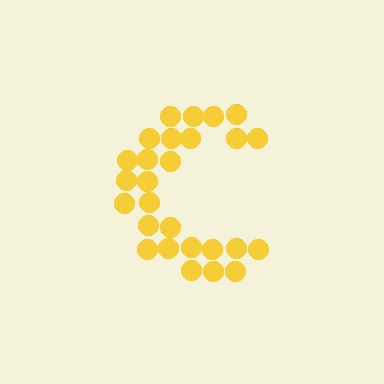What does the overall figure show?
The overall figure shows the letter C.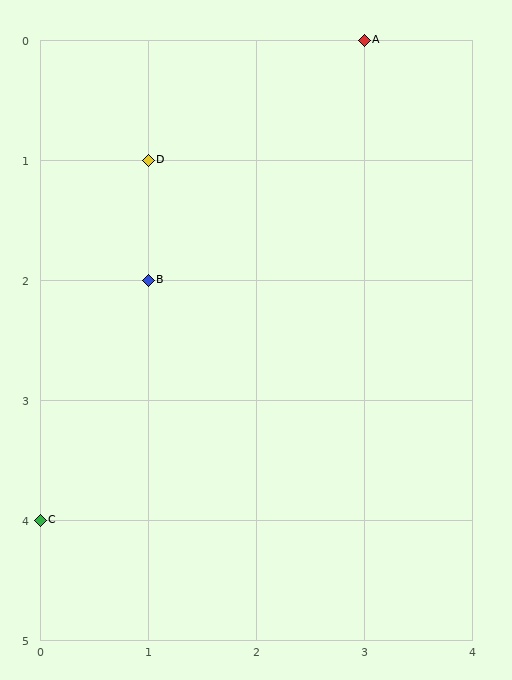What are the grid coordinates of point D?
Point D is at grid coordinates (1, 1).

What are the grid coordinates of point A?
Point A is at grid coordinates (3, 0).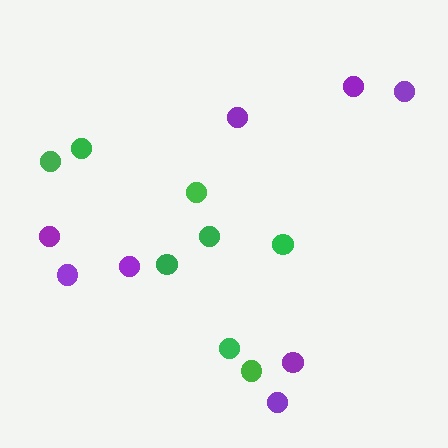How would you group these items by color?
There are 2 groups: one group of green circles (8) and one group of purple circles (8).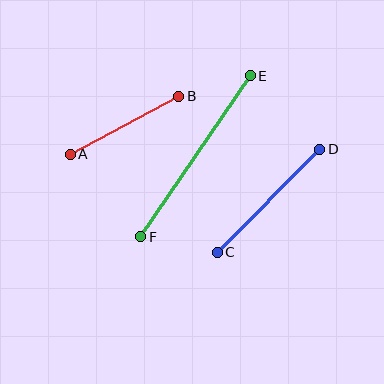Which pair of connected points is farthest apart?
Points E and F are farthest apart.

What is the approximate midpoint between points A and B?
The midpoint is at approximately (125, 125) pixels.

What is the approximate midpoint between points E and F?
The midpoint is at approximately (195, 156) pixels.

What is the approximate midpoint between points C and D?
The midpoint is at approximately (269, 201) pixels.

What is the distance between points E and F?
The distance is approximately 195 pixels.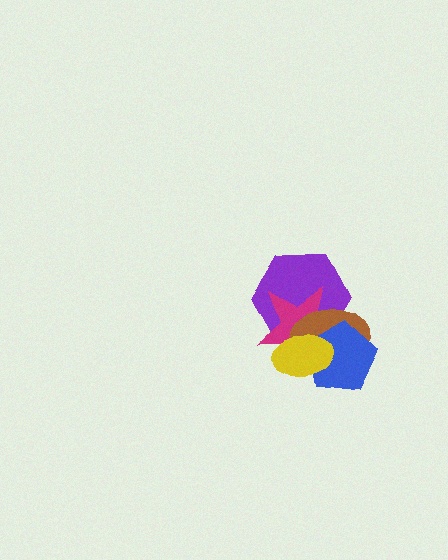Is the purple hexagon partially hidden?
Yes, it is partially covered by another shape.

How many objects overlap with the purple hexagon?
4 objects overlap with the purple hexagon.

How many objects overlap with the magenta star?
4 objects overlap with the magenta star.